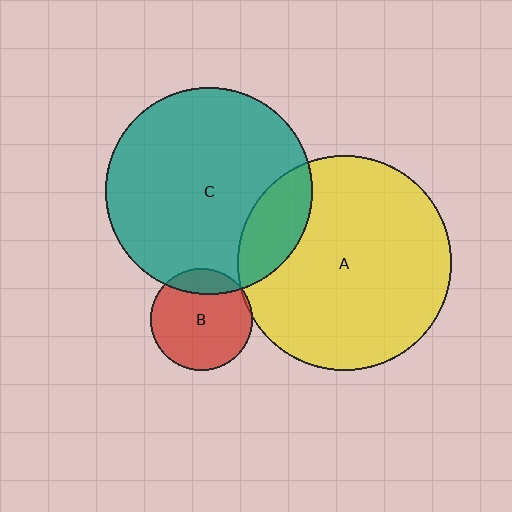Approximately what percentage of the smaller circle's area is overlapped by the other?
Approximately 5%.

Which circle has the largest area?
Circle A (yellow).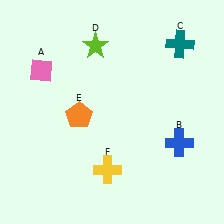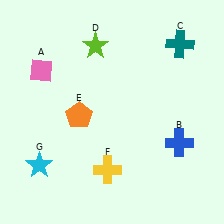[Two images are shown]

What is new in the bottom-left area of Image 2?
A cyan star (G) was added in the bottom-left area of Image 2.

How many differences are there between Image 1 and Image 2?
There is 1 difference between the two images.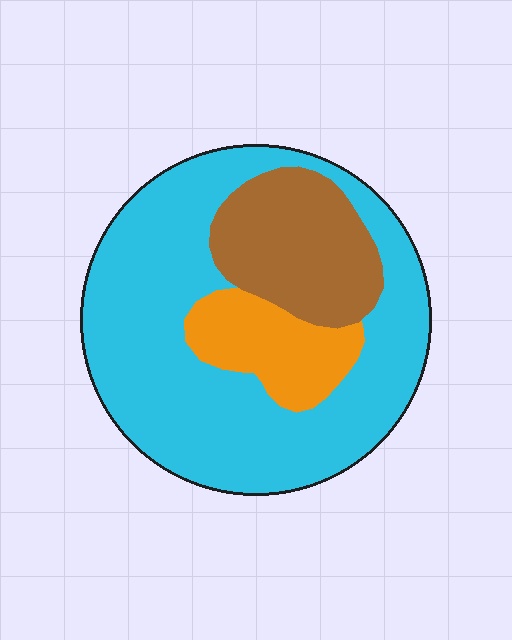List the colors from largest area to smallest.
From largest to smallest: cyan, brown, orange.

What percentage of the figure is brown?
Brown covers 21% of the figure.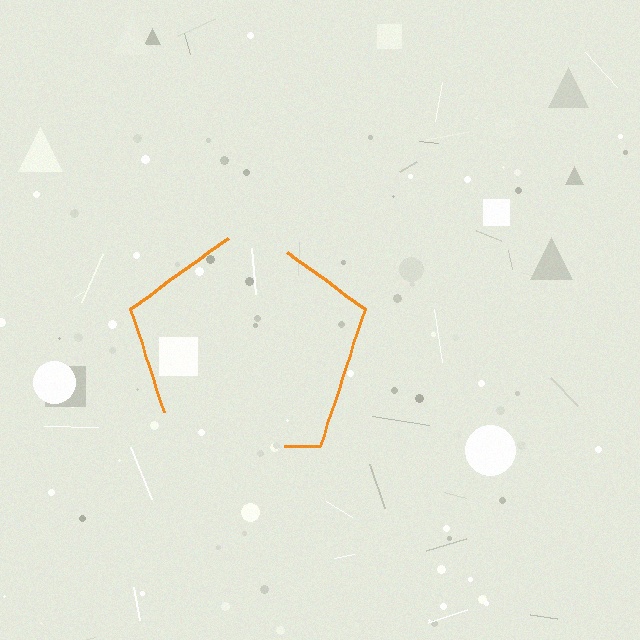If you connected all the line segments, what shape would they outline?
They would outline a pentagon.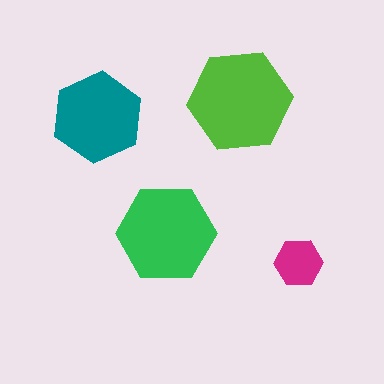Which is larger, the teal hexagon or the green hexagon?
The green one.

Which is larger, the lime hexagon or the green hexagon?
The lime one.